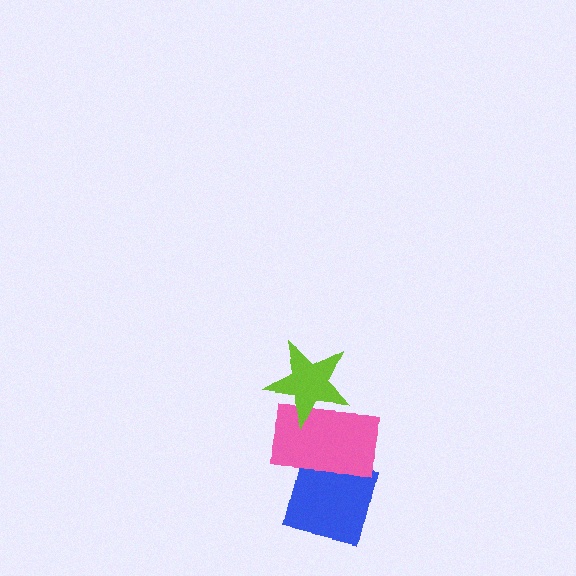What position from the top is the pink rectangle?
The pink rectangle is 2nd from the top.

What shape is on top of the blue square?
The pink rectangle is on top of the blue square.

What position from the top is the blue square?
The blue square is 3rd from the top.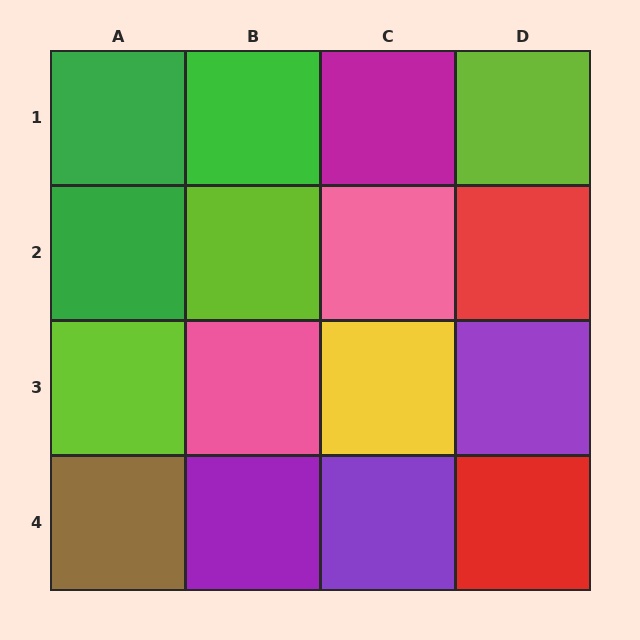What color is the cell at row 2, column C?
Pink.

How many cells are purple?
3 cells are purple.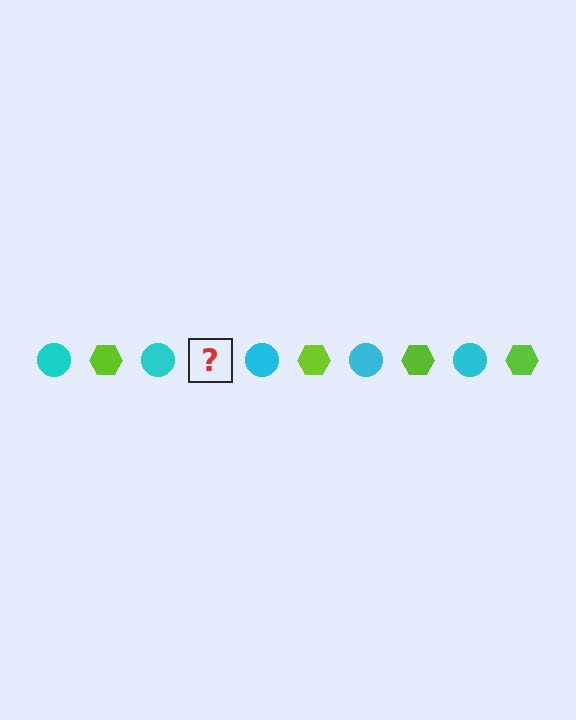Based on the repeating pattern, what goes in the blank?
The blank should be a lime hexagon.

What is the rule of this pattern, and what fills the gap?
The rule is that the pattern alternates between cyan circle and lime hexagon. The gap should be filled with a lime hexagon.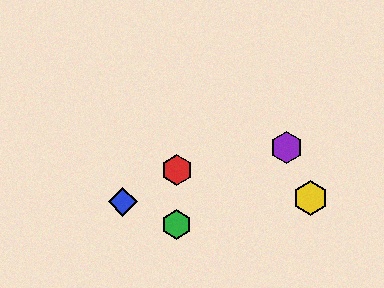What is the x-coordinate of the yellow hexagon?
The yellow hexagon is at x≈310.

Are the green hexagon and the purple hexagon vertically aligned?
No, the green hexagon is at x≈177 and the purple hexagon is at x≈287.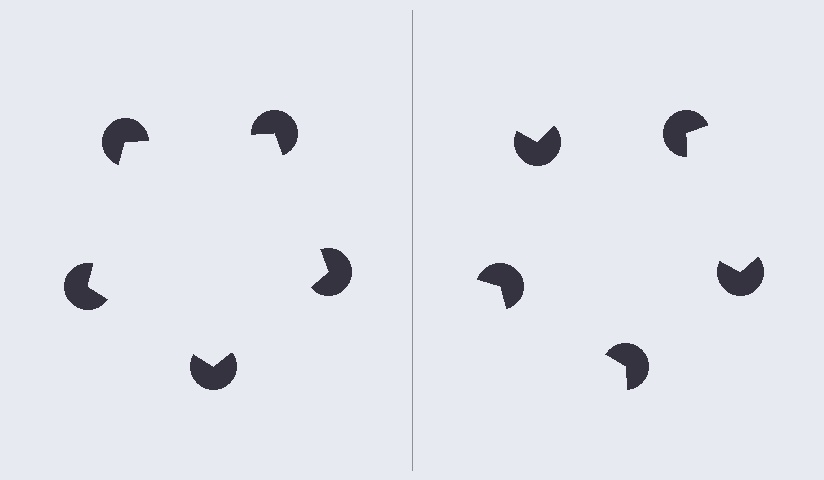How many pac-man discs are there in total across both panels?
10 — 5 on each side.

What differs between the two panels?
The pac-man discs are positioned identically on both sides; only the wedge orientations differ. On the left they align to a pentagon; on the right they are misaligned.